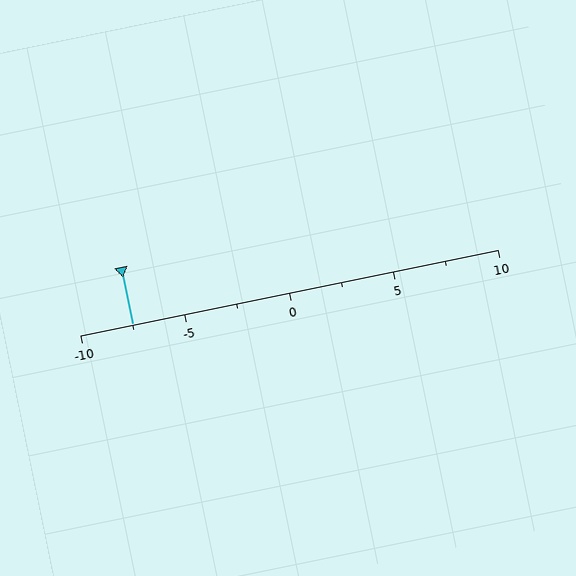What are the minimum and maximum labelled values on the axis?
The axis runs from -10 to 10.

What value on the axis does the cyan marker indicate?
The marker indicates approximately -7.5.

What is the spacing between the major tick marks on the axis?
The major ticks are spaced 5 apart.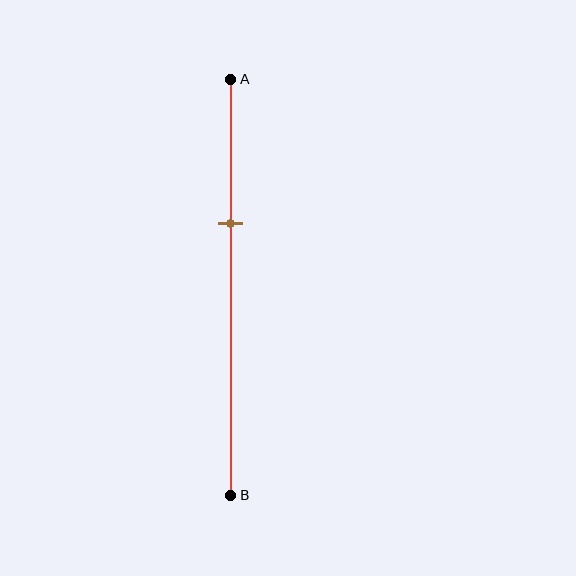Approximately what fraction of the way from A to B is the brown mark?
The brown mark is approximately 35% of the way from A to B.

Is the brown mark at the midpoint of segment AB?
No, the mark is at about 35% from A, not at the 50% midpoint.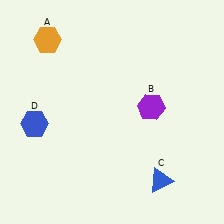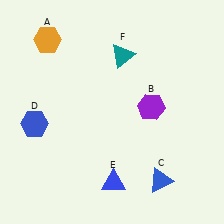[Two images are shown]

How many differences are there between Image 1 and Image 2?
There are 2 differences between the two images.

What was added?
A blue triangle (E), a teal triangle (F) were added in Image 2.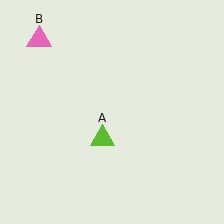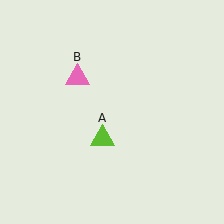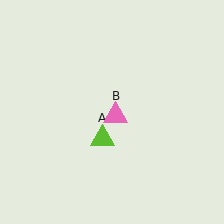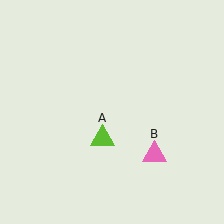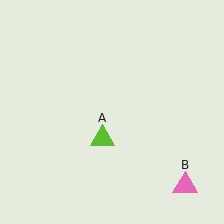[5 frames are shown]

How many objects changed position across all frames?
1 object changed position: pink triangle (object B).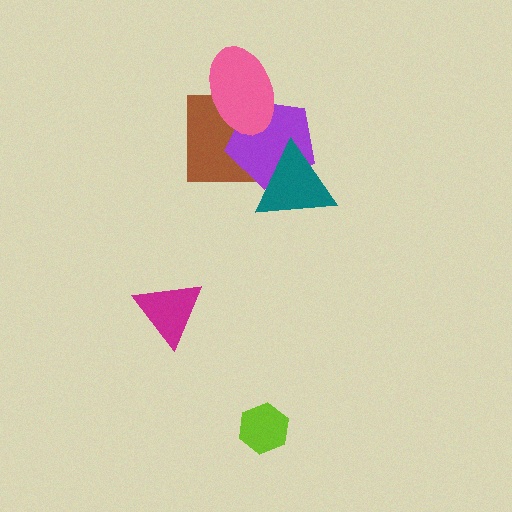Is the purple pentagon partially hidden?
Yes, it is partially covered by another shape.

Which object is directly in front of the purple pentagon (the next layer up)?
The teal triangle is directly in front of the purple pentagon.